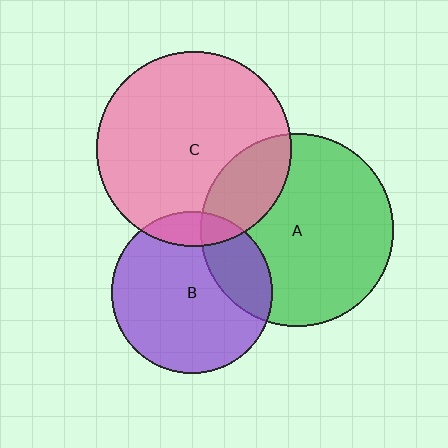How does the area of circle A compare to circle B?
Approximately 1.4 times.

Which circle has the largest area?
Circle C (pink).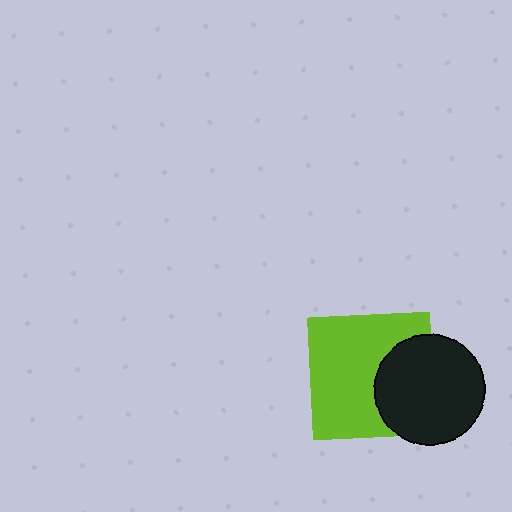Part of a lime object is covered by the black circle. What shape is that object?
It is a square.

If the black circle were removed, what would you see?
You would see the complete lime square.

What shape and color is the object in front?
The object in front is a black circle.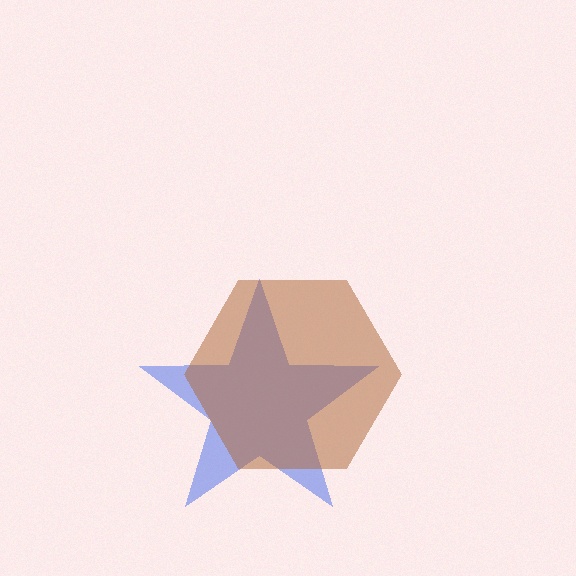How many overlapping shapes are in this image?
There are 2 overlapping shapes in the image.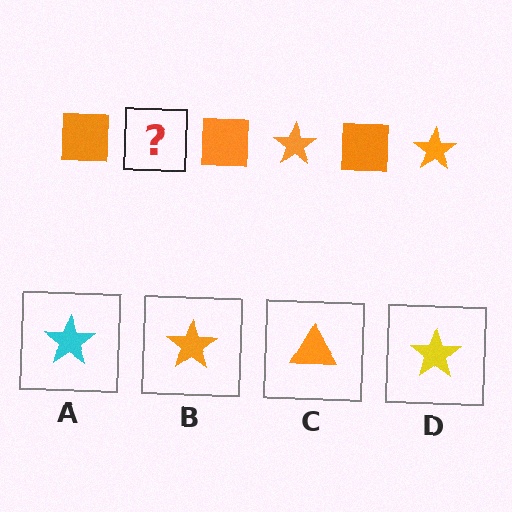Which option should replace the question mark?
Option B.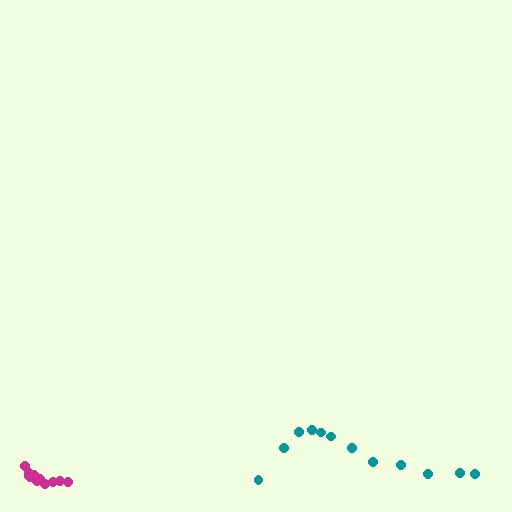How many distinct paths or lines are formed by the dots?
There are 2 distinct paths.